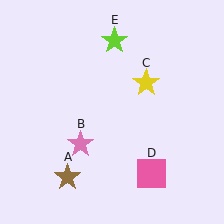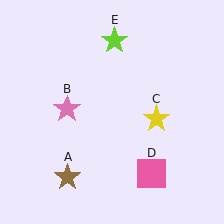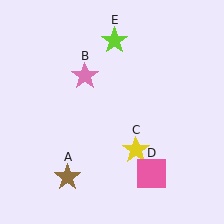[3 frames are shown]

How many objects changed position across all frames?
2 objects changed position: pink star (object B), yellow star (object C).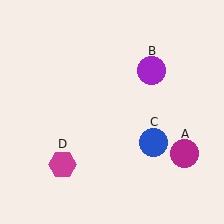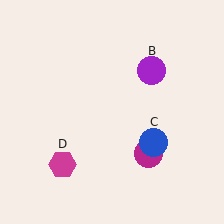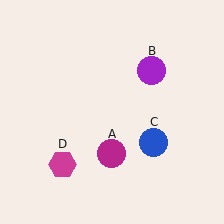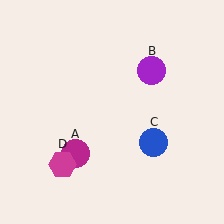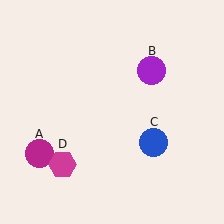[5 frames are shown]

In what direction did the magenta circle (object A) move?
The magenta circle (object A) moved left.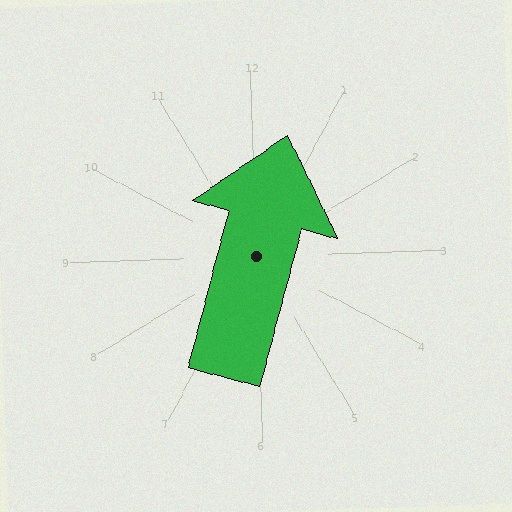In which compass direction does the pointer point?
North.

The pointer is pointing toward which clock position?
Roughly 1 o'clock.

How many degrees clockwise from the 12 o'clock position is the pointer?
Approximately 17 degrees.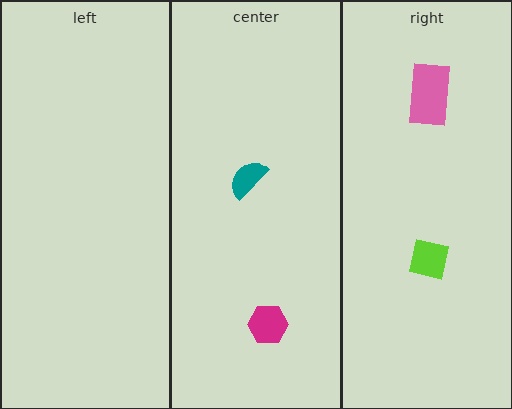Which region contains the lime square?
The right region.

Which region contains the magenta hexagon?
The center region.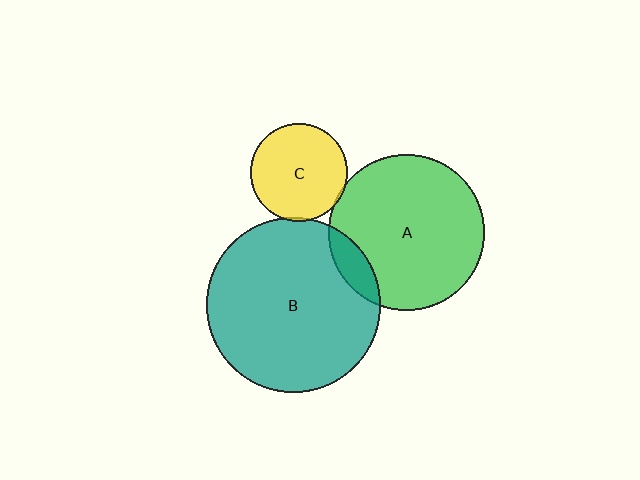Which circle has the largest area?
Circle B (teal).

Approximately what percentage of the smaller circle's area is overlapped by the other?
Approximately 10%.